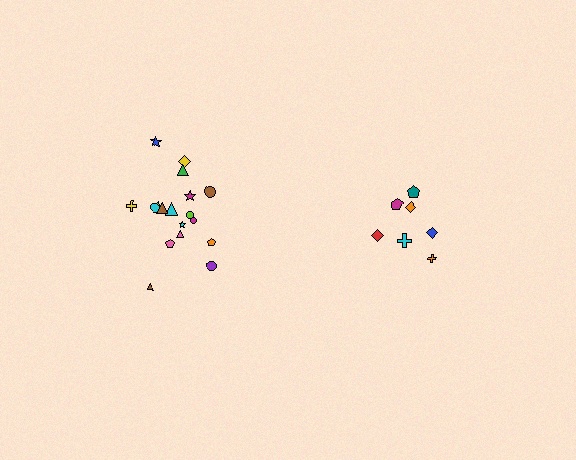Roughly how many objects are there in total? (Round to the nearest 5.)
Roughly 25 objects in total.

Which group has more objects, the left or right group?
The left group.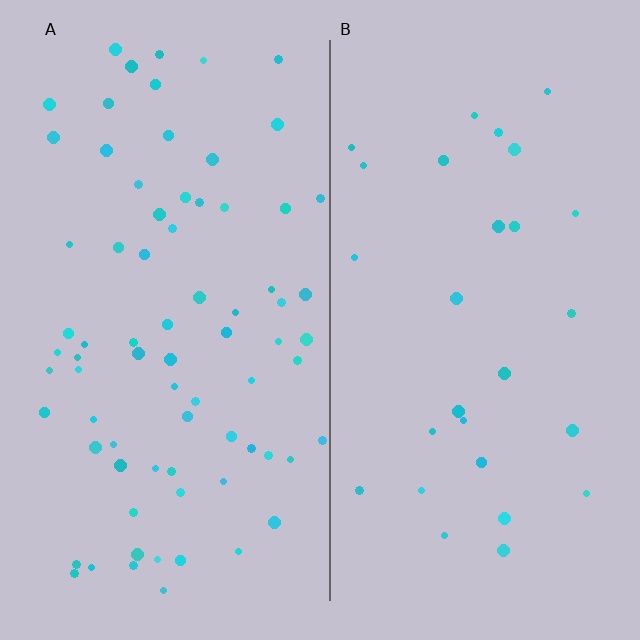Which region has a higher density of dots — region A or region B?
A (the left).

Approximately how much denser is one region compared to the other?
Approximately 2.7× — region A over region B.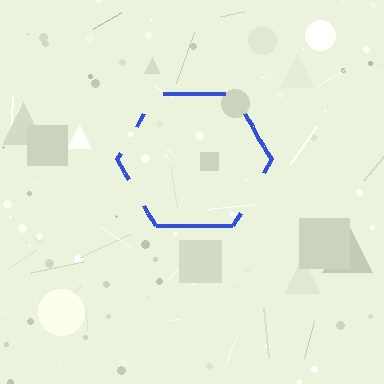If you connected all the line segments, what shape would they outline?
They would outline a hexagon.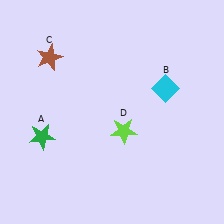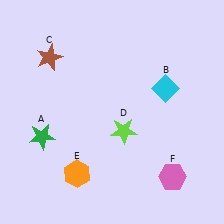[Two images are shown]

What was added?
An orange hexagon (E), a pink hexagon (F) were added in Image 2.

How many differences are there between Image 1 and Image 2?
There are 2 differences between the two images.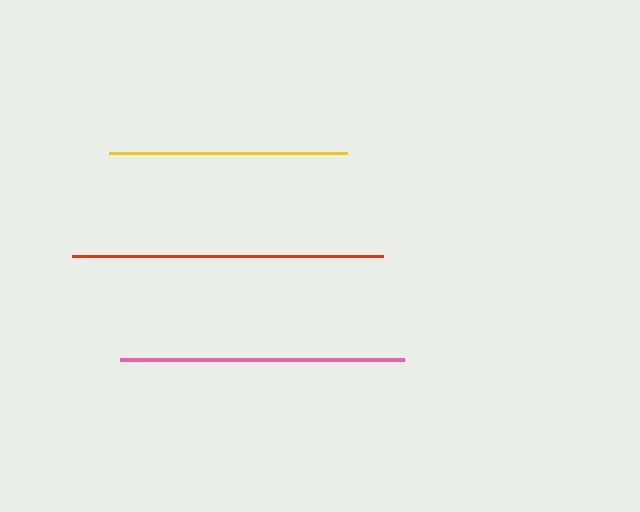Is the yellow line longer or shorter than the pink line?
The pink line is longer than the yellow line.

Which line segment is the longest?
The red line is the longest at approximately 311 pixels.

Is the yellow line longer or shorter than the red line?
The red line is longer than the yellow line.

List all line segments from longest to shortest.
From longest to shortest: red, pink, yellow.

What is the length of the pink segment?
The pink segment is approximately 284 pixels long.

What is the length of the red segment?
The red segment is approximately 311 pixels long.